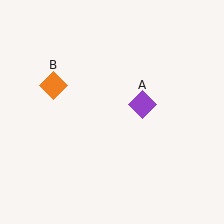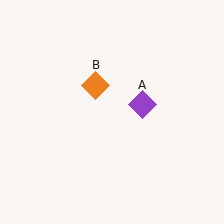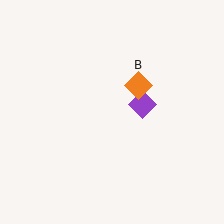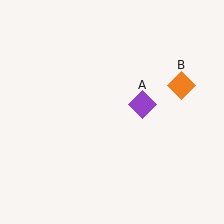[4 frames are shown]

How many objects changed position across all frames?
1 object changed position: orange diamond (object B).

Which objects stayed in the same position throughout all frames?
Purple diamond (object A) remained stationary.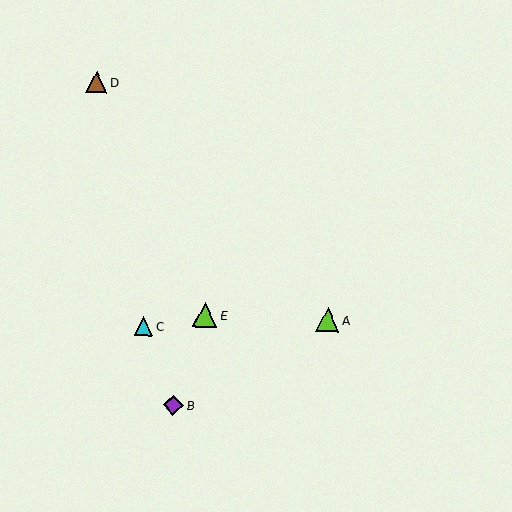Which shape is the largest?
The lime triangle (labeled E) is the largest.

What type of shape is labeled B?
Shape B is a purple diamond.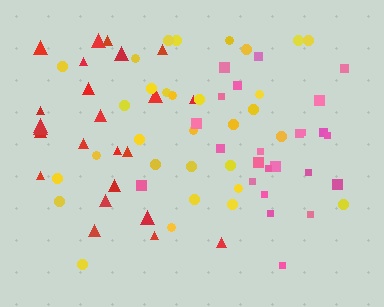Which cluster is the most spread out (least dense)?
Pink.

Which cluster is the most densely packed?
Yellow.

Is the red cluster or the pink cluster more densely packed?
Red.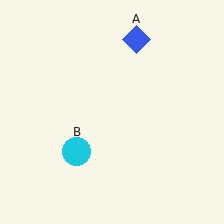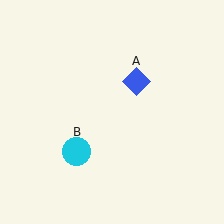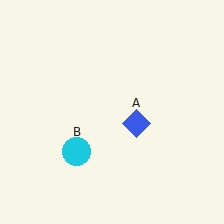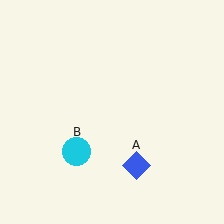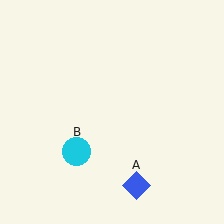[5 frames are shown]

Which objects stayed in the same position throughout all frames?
Cyan circle (object B) remained stationary.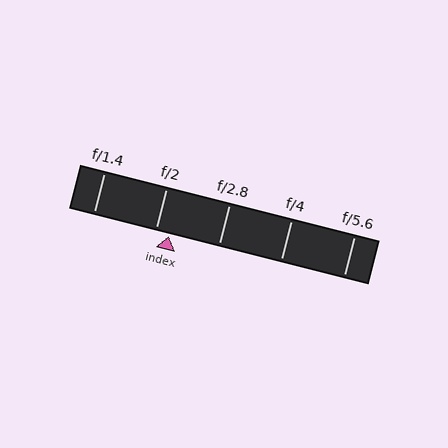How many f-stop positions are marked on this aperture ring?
There are 5 f-stop positions marked.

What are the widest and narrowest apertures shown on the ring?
The widest aperture shown is f/1.4 and the narrowest is f/5.6.